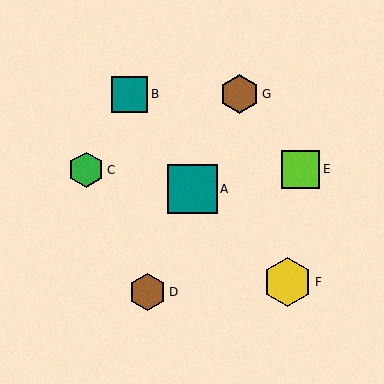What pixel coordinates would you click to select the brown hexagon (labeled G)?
Click at (239, 94) to select the brown hexagon G.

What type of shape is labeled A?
Shape A is a teal square.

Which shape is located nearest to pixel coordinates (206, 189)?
The teal square (labeled A) at (192, 189) is nearest to that location.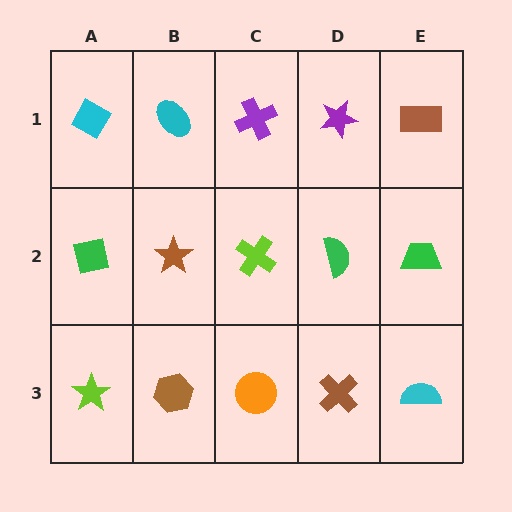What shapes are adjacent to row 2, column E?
A brown rectangle (row 1, column E), a cyan semicircle (row 3, column E), a green semicircle (row 2, column D).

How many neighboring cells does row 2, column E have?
3.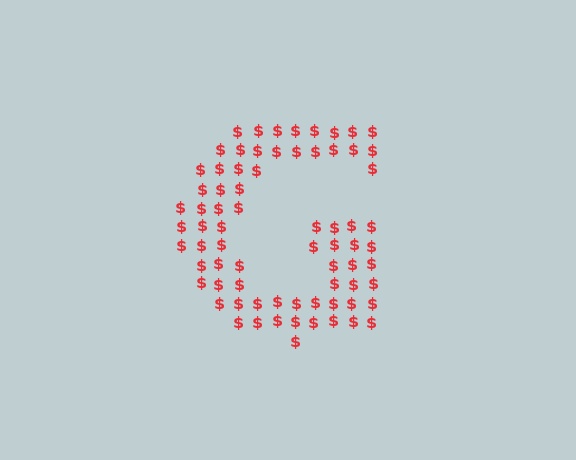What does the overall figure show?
The overall figure shows the letter G.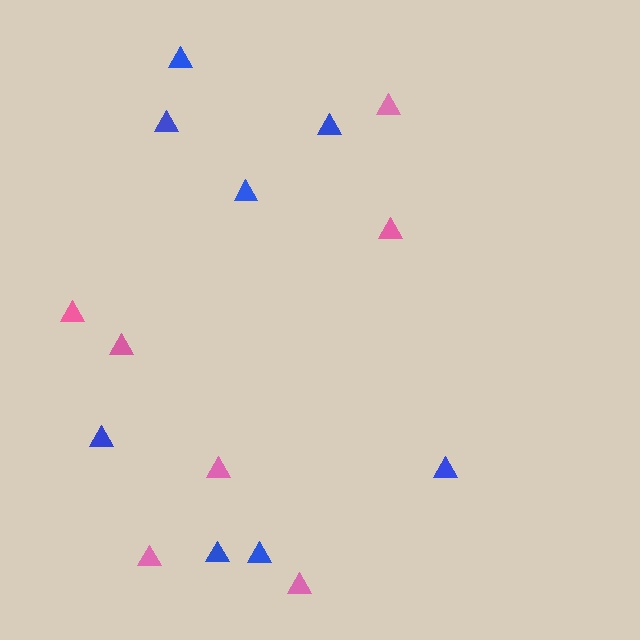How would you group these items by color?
There are 2 groups: one group of pink triangles (7) and one group of blue triangles (8).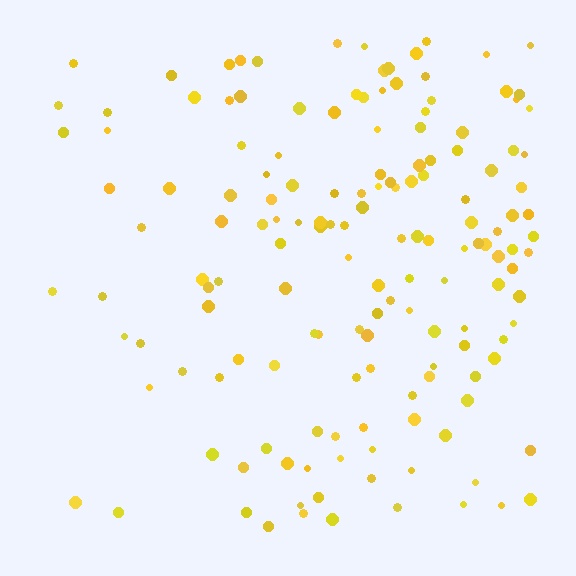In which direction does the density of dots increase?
From left to right, with the right side densest.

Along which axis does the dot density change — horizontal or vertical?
Horizontal.